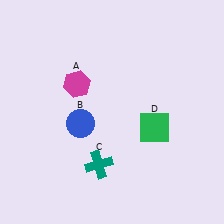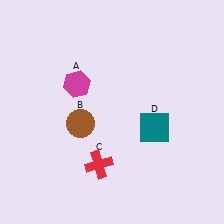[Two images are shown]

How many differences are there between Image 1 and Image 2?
There are 3 differences between the two images.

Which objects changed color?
B changed from blue to brown. C changed from teal to red. D changed from green to teal.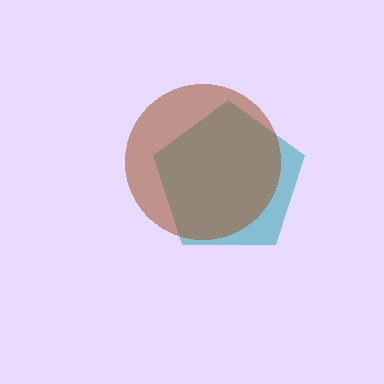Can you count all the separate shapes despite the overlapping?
Yes, there are 2 separate shapes.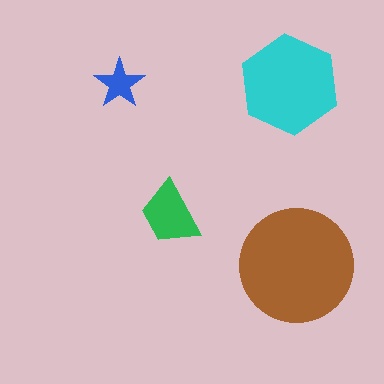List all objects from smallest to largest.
The blue star, the green trapezoid, the cyan hexagon, the brown circle.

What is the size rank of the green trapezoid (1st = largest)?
3rd.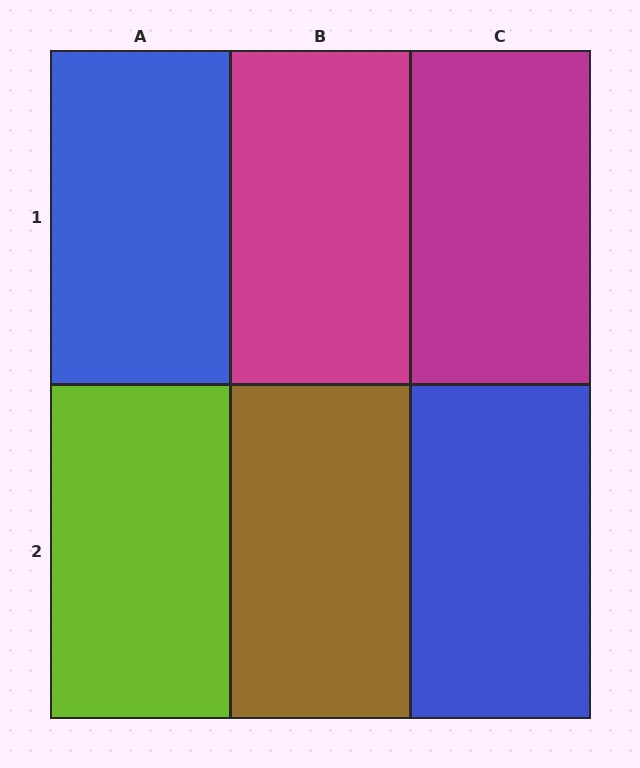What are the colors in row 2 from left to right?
Lime, brown, blue.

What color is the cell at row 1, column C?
Magenta.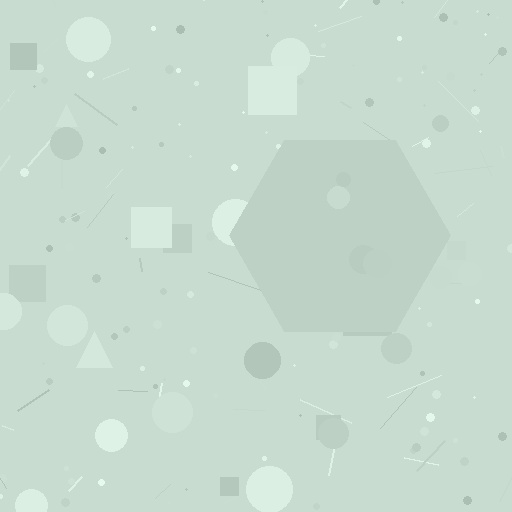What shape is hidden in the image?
A hexagon is hidden in the image.